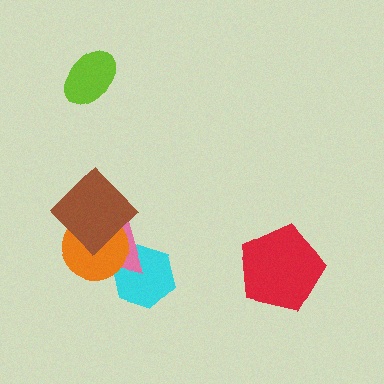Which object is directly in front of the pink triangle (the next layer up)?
The orange circle is directly in front of the pink triangle.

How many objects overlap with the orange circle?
3 objects overlap with the orange circle.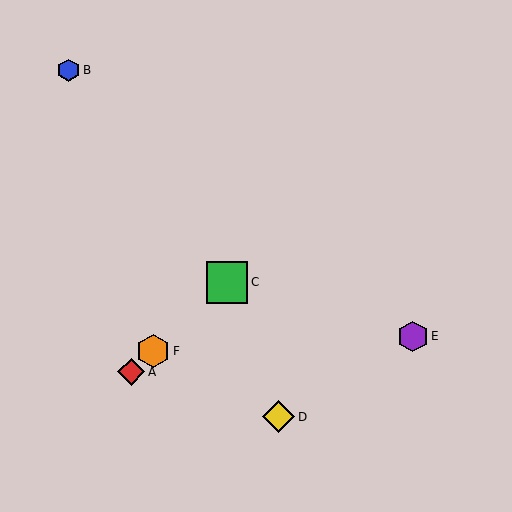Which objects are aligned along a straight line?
Objects A, C, F are aligned along a straight line.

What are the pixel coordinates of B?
Object B is at (68, 70).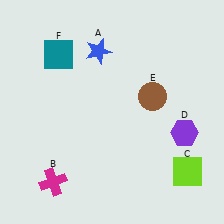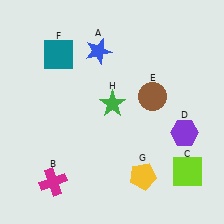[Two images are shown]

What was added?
A yellow pentagon (G), a green star (H) were added in Image 2.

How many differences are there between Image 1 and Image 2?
There are 2 differences between the two images.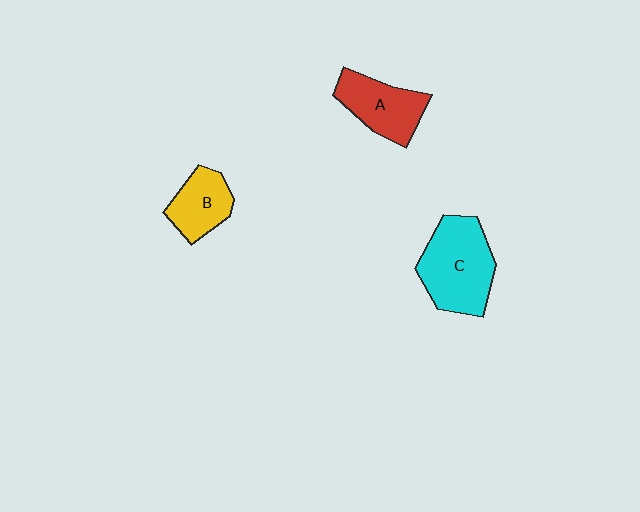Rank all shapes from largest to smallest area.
From largest to smallest: C (cyan), A (red), B (yellow).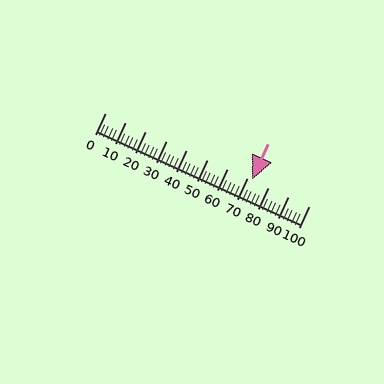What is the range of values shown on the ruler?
The ruler shows values from 0 to 100.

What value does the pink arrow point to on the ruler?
The pink arrow points to approximately 72.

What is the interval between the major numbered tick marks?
The major tick marks are spaced 10 units apart.